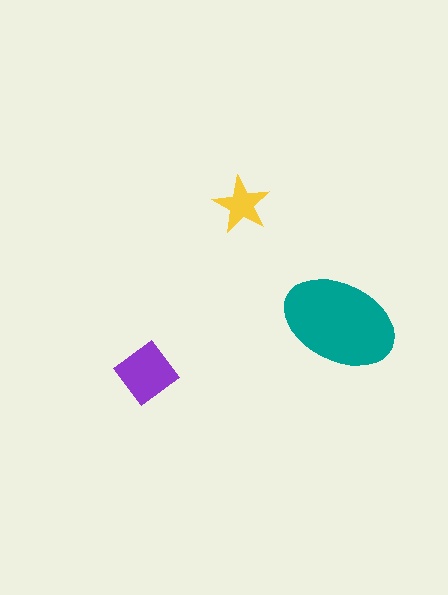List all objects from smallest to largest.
The yellow star, the purple diamond, the teal ellipse.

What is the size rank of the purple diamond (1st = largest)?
2nd.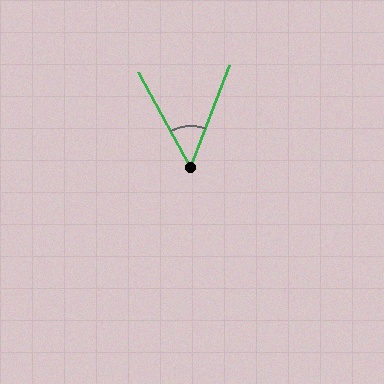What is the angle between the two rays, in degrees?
Approximately 50 degrees.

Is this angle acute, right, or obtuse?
It is acute.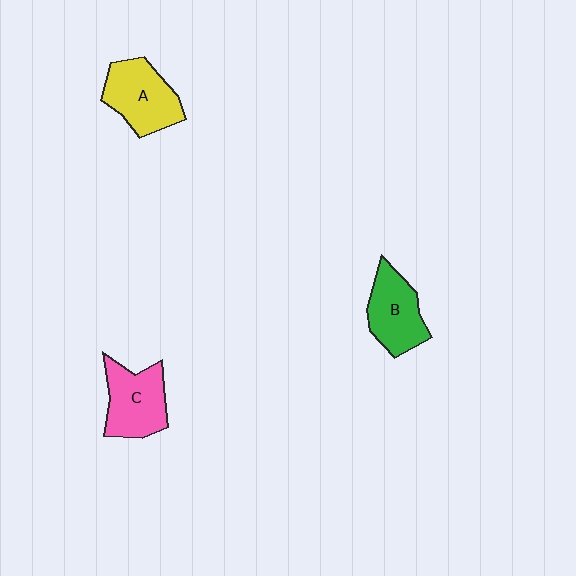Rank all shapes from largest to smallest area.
From largest to smallest: A (yellow), C (pink), B (green).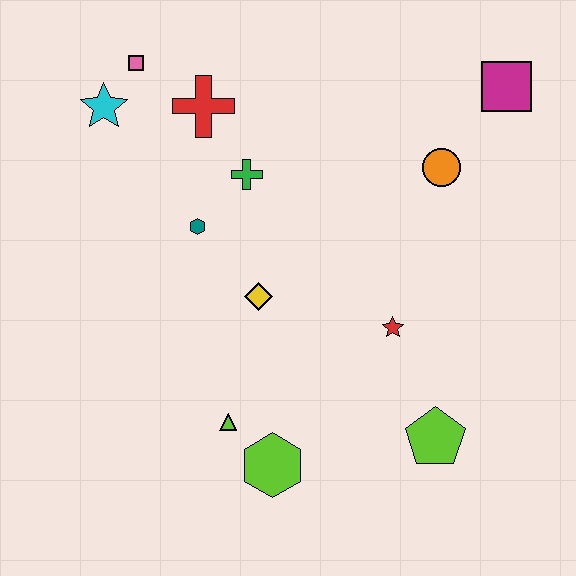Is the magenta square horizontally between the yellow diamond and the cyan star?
No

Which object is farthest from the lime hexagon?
The magenta square is farthest from the lime hexagon.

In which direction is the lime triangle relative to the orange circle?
The lime triangle is below the orange circle.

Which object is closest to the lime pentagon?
The red star is closest to the lime pentagon.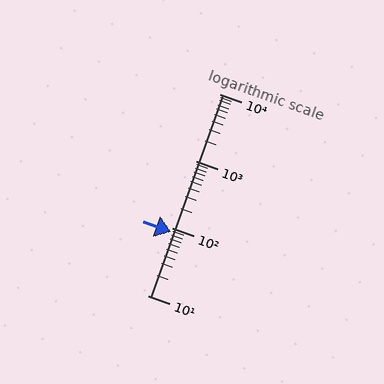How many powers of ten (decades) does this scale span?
The scale spans 3 decades, from 10 to 10000.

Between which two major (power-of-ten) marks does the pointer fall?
The pointer is between 10 and 100.